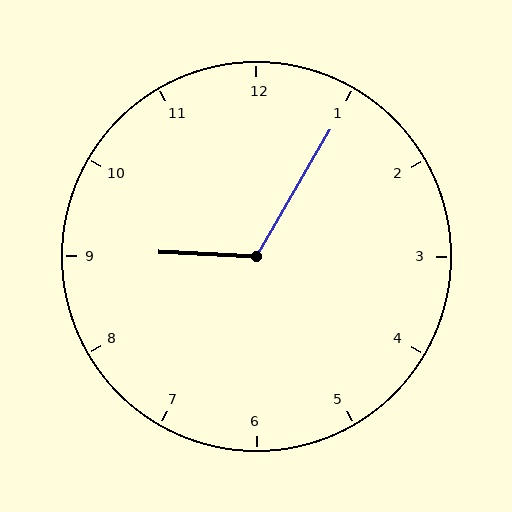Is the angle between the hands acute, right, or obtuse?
It is obtuse.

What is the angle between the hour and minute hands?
Approximately 118 degrees.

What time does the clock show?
9:05.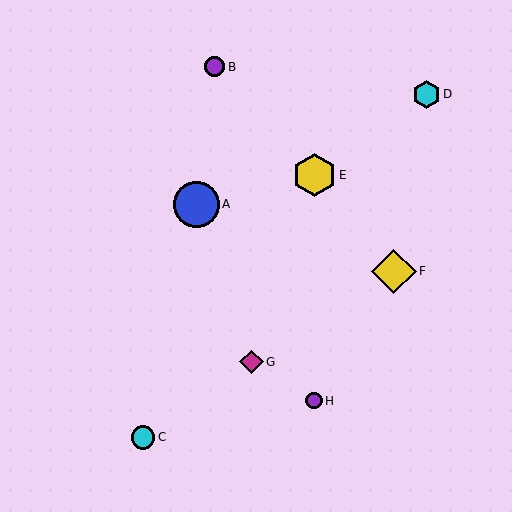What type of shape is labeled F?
Shape F is a yellow diamond.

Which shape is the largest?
The blue circle (labeled A) is the largest.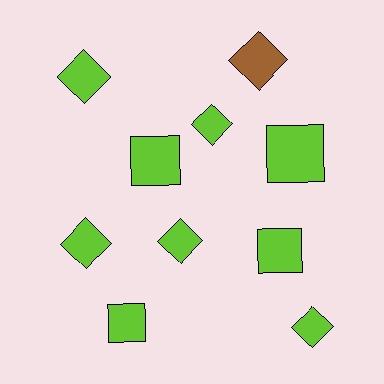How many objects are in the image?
There are 10 objects.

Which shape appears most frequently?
Diamond, with 6 objects.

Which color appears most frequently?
Lime, with 9 objects.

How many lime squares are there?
There are 4 lime squares.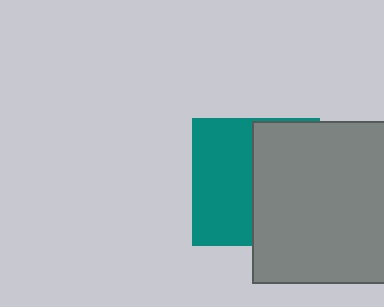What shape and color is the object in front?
The object in front is a gray square.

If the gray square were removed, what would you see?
You would see the complete teal square.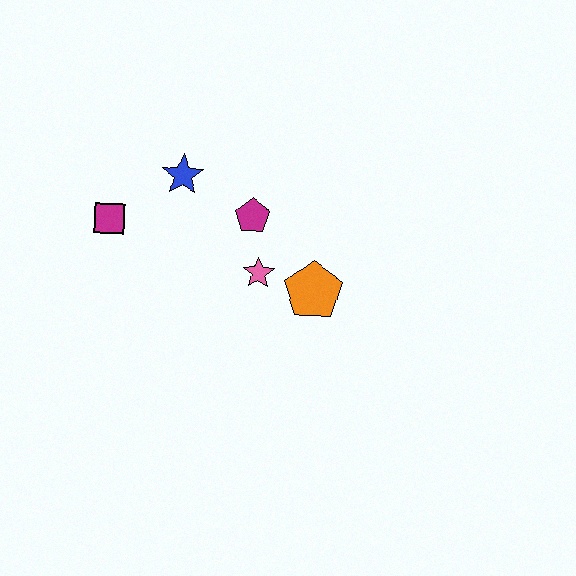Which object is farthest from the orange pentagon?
The magenta square is farthest from the orange pentagon.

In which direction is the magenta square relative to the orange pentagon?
The magenta square is to the left of the orange pentagon.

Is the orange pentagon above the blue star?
No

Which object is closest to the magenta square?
The blue star is closest to the magenta square.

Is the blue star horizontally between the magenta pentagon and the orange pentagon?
No